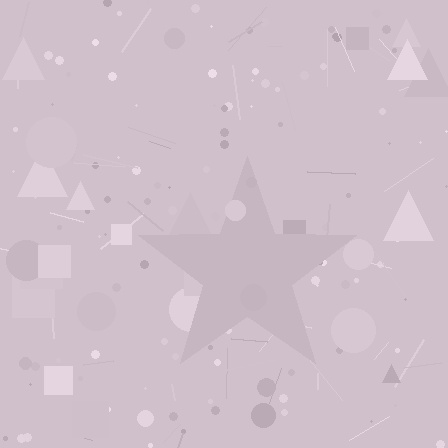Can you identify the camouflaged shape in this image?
The camouflaged shape is a star.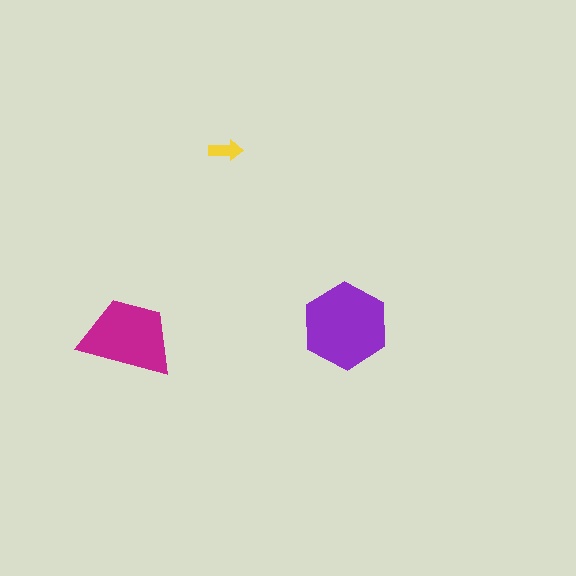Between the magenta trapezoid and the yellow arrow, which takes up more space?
The magenta trapezoid.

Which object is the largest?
The purple hexagon.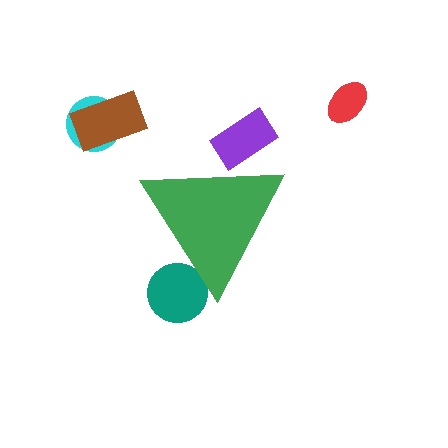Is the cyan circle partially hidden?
No, the cyan circle is fully visible.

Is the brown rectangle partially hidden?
No, the brown rectangle is fully visible.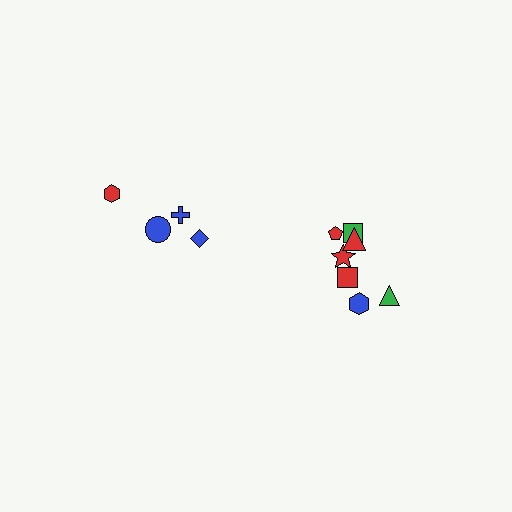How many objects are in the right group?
There are 7 objects.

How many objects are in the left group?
There are 4 objects.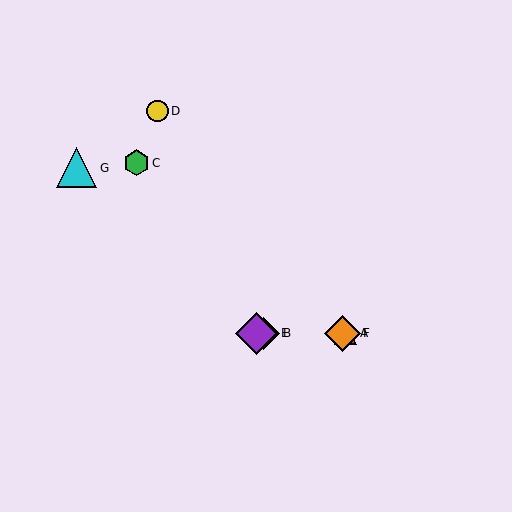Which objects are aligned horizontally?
Objects A, B, E, F are aligned horizontally.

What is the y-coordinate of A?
Object A is at y≈333.